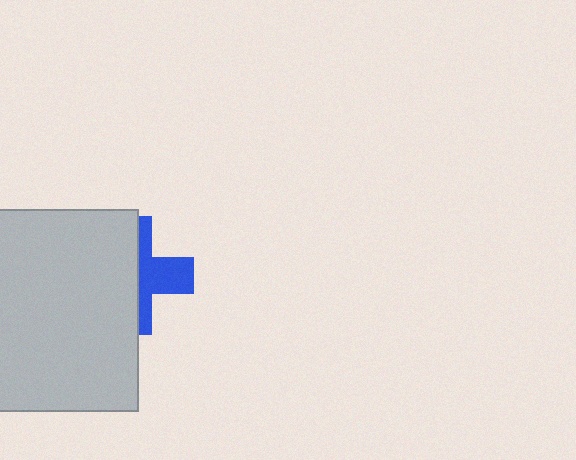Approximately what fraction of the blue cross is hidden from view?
Roughly 60% of the blue cross is hidden behind the light gray rectangle.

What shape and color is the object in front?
The object in front is a light gray rectangle.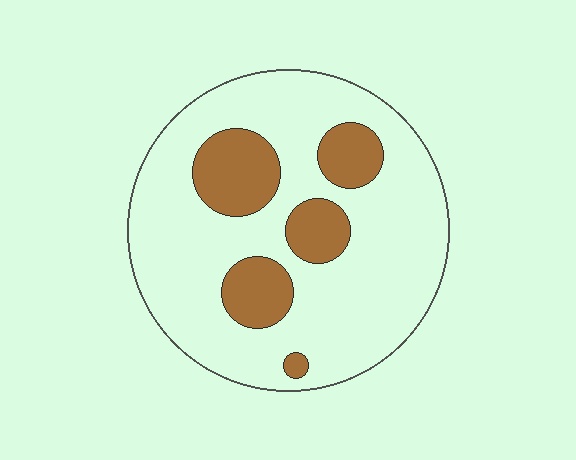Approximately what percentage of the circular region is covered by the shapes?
Approximately 20%.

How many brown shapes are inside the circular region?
5.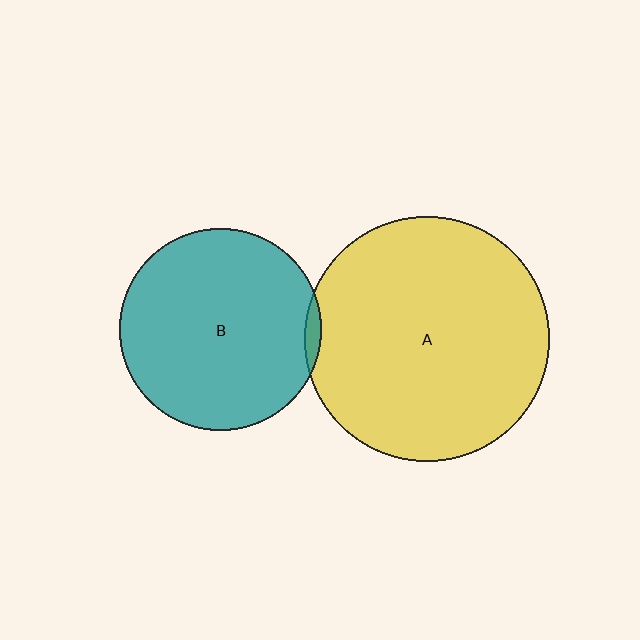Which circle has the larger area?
Circle A (yellow).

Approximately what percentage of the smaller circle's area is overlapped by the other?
Approximately 5%.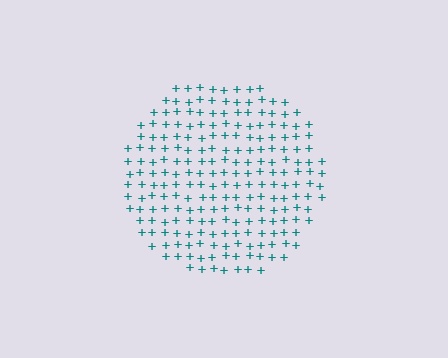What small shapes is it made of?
It is made of small plus signs.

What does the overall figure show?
The overall figure shows a circle.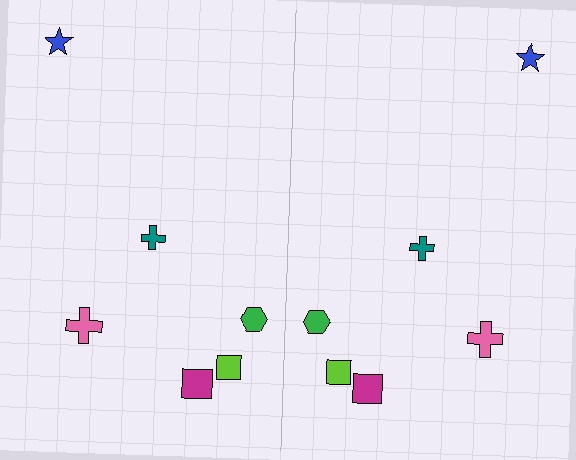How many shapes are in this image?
There are 12 shapes in this image.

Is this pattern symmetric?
Yes, this pattern has bilateral (reflection) symmetry.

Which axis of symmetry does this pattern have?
The pattern has a vertical axis of symmetry running through the center of the image.